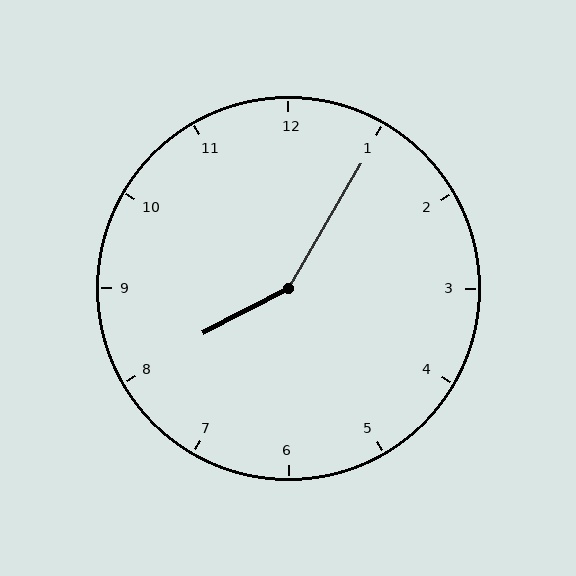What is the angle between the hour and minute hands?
Approximately 148 degrees.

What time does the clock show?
8:05.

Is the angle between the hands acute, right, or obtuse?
It is obtuse.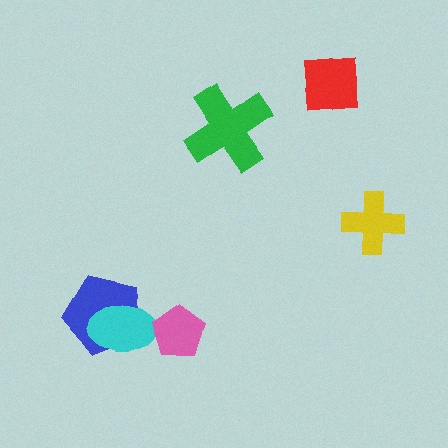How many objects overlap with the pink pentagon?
1 object overlaps with the pink pentagon.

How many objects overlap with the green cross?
0 objects overlap with the green cross.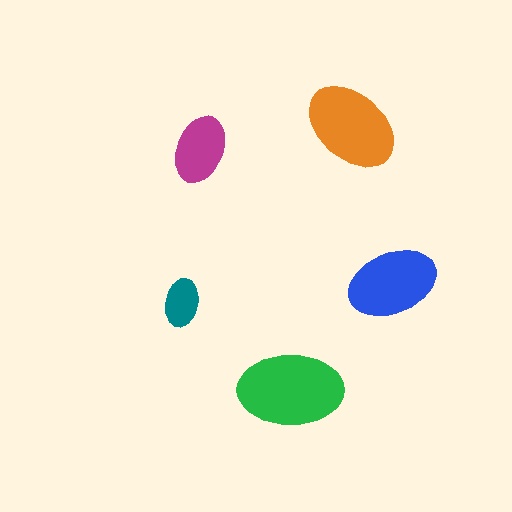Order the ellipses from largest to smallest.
the green one, the orange one, the blue one, the magenta one, the teal one.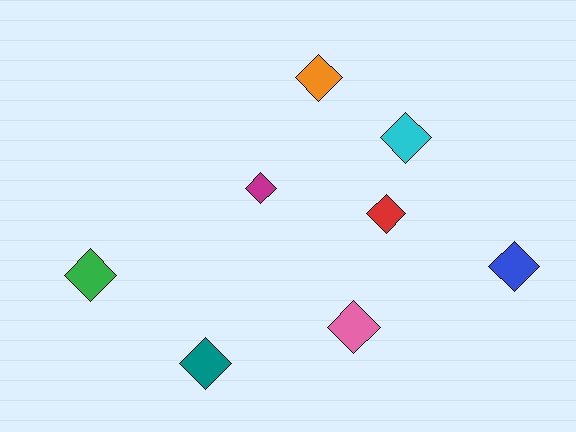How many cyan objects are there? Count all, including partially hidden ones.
There is 1 cyan object.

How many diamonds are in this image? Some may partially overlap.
There are 8 diamonds.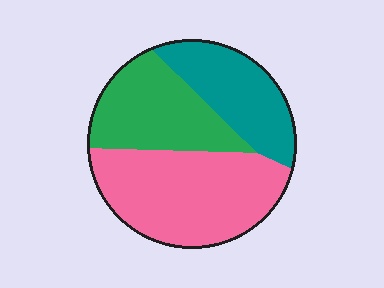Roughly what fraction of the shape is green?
Green takes up about one third (1/3) of the shape.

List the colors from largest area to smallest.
From largest to smallest: pink, green, teal.